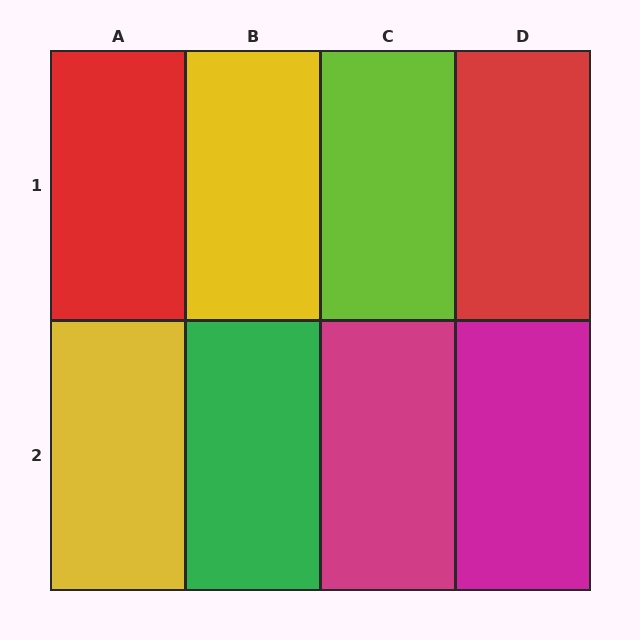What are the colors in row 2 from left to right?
Yellow, green, magenta, magenta.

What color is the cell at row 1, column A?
Red.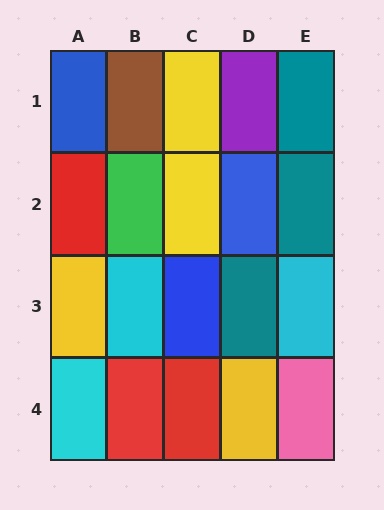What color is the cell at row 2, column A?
Red.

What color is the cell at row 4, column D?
Yellow.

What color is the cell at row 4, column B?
Red.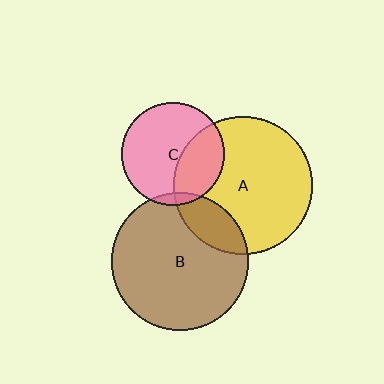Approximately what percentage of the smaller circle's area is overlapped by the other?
Approximately 5%.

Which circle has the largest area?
Circle A (yellow).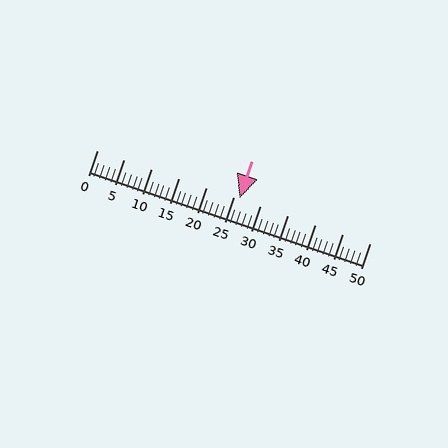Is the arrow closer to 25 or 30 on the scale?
The arrow is closer to 25.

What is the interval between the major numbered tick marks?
The major tick marks are spaced 5 units apart.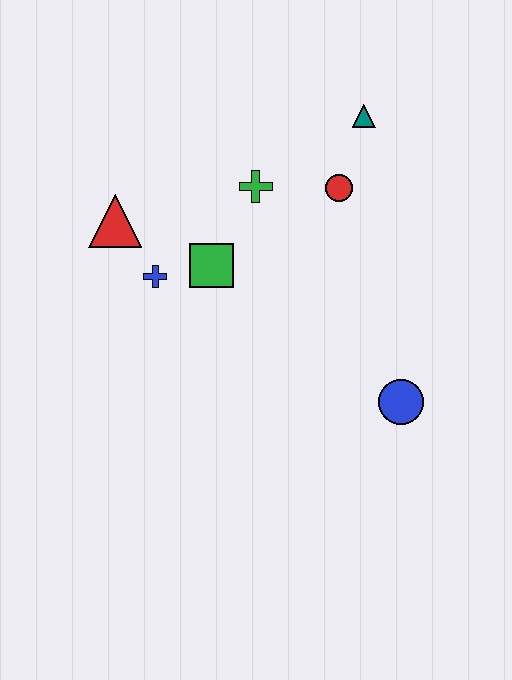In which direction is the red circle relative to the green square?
The red circle is to the right of the green square.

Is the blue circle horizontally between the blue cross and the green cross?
No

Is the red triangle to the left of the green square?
Yes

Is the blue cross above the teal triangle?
No